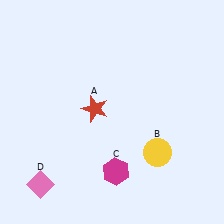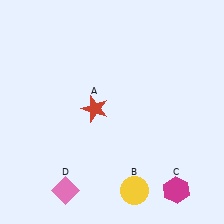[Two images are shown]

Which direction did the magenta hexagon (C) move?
The magenta hexagon (C) moved right.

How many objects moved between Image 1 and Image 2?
3 objects moved between the two images.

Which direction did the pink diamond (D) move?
The pink diamond (D) moved right.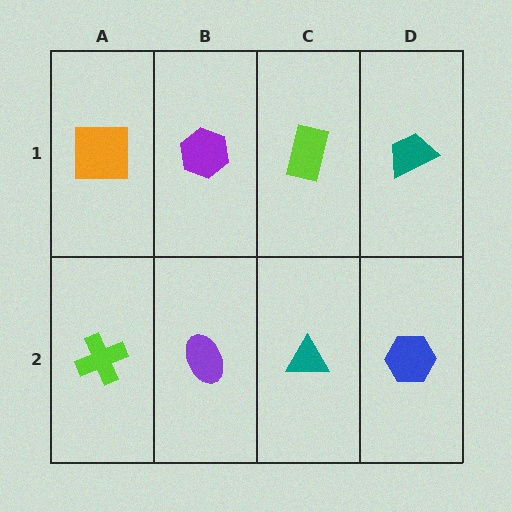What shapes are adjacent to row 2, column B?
A purple hexagon (row 1, column B), a lime cross (row 2, column A), a teal triangle (row 2, column C).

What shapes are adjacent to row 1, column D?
A blue hexagon (row 2, column D), a lime rectangle (row 1, column C).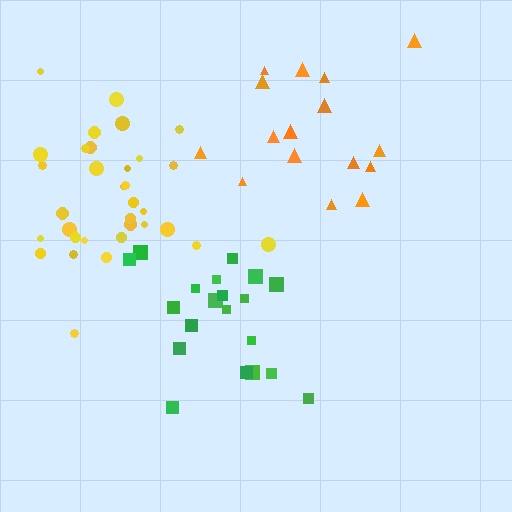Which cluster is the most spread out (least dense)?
Orange.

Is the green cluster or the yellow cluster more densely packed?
Yellow.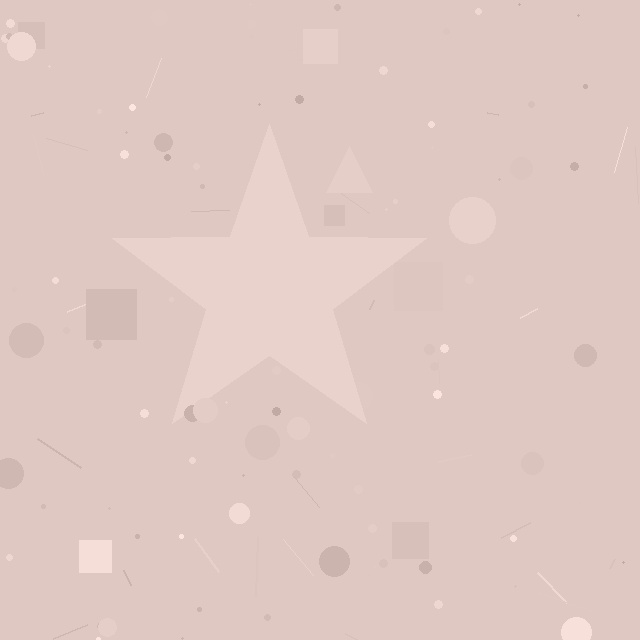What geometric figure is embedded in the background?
A star is embedded in the background.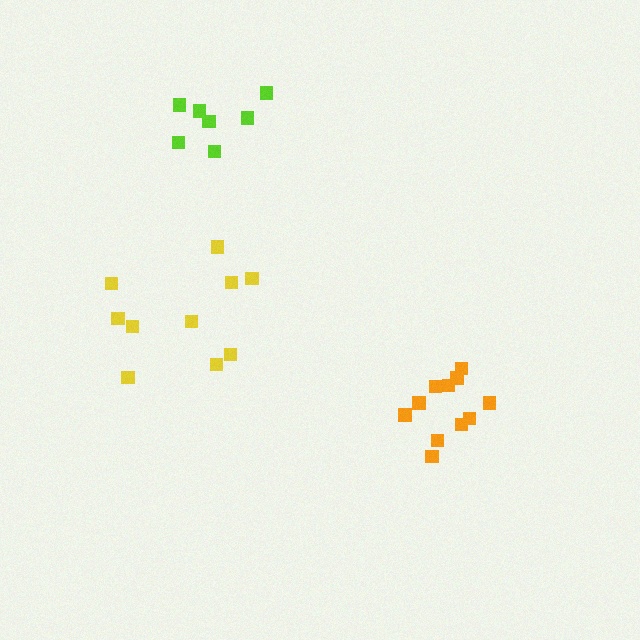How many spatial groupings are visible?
There are 3 spatial groupings.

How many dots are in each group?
Group 1: 11 dots, Group 2: 7 dots, Group 3: 10 dots (28 total).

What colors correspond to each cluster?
The clusters are colored: orange, lime, yellow.